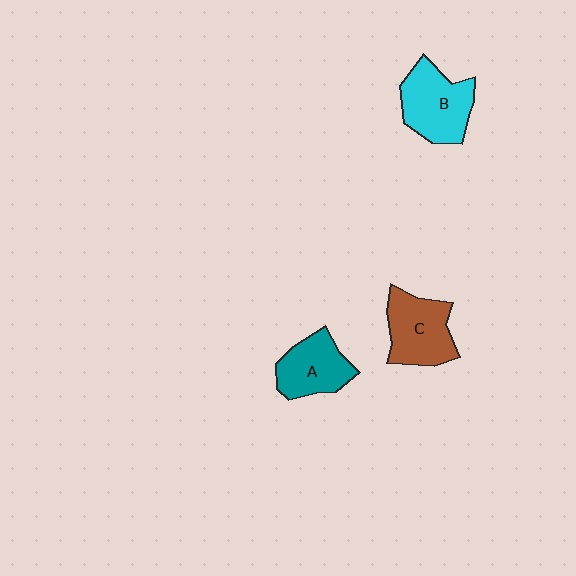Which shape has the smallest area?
Shape A (teal).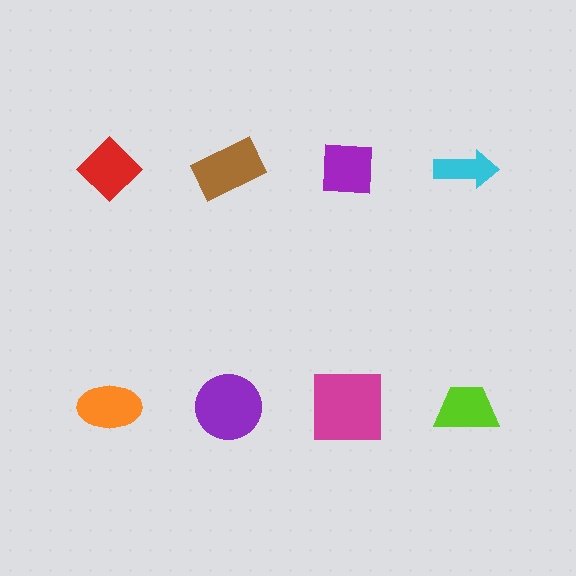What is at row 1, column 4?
A cyan arrow.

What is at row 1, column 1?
A red diamond.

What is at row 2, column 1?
An orange ellipse.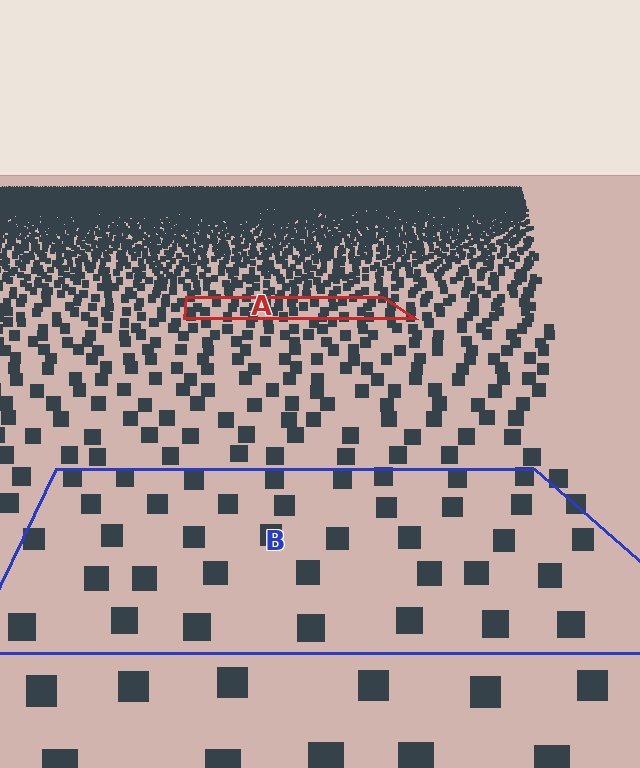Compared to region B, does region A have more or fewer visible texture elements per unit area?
Region A has more texture elements per unit area — they are packed more densely because it is farther away.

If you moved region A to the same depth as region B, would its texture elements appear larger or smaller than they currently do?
They would appear larger. At a closer depth, the same texture elements are projected at a bigger on-screen size.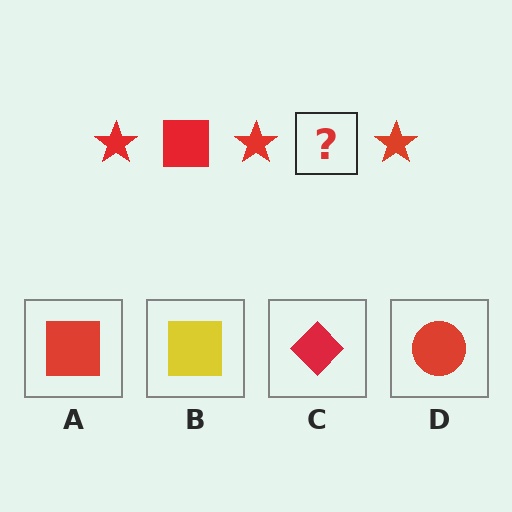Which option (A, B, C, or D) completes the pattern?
A.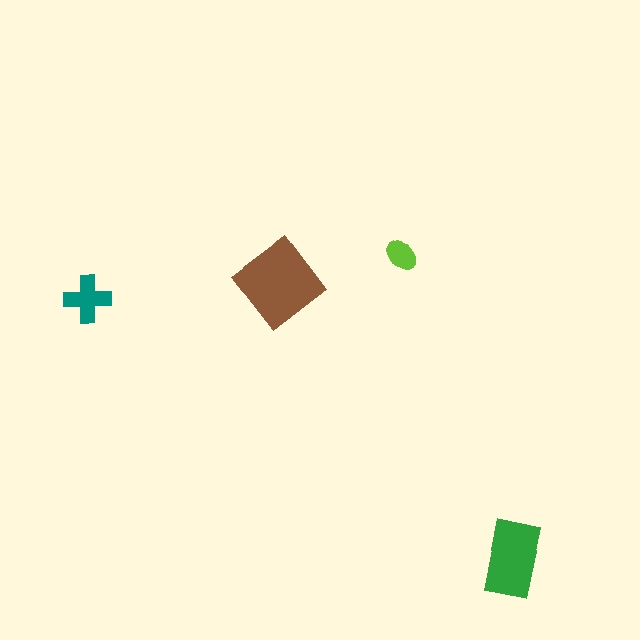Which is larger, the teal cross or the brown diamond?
The brown diamond.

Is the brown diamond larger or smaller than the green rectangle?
Larger.